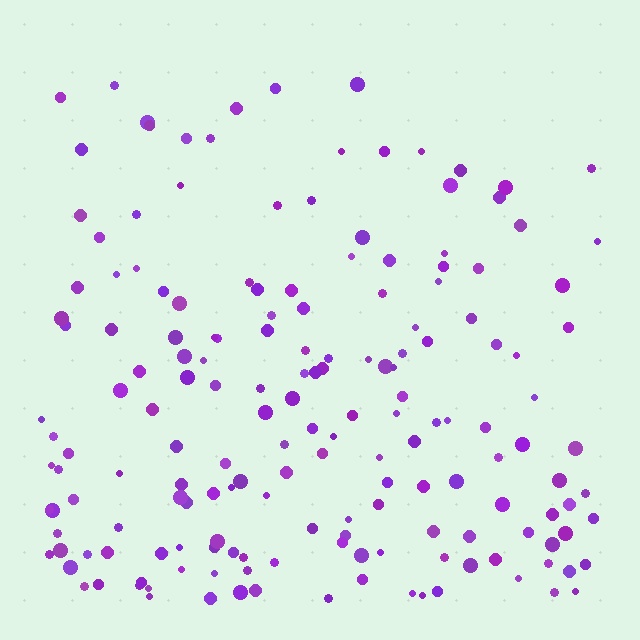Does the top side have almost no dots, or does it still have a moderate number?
Still a moderate number, just noticeably fewer than the bottom.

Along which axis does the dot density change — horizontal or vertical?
Vertical.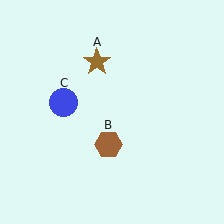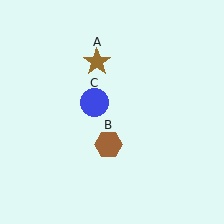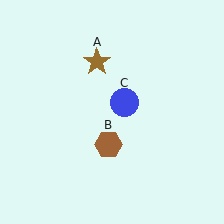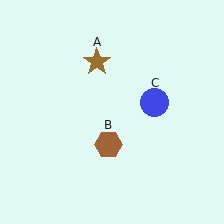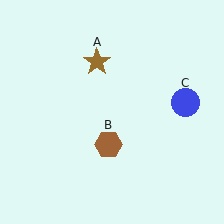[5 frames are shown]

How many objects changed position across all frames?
1 object changed position: blue circle (object C).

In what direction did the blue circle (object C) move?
The blue circle (object C) moved right.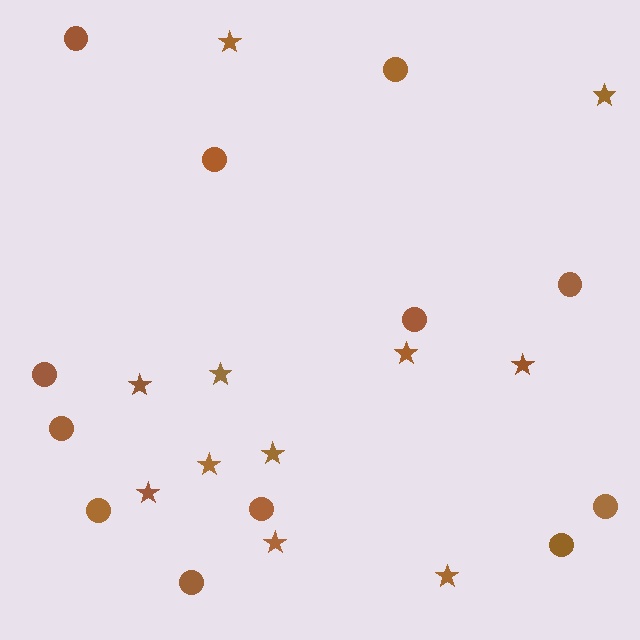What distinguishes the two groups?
There are 2 groups: one group of circles (12) and one group of stars (11).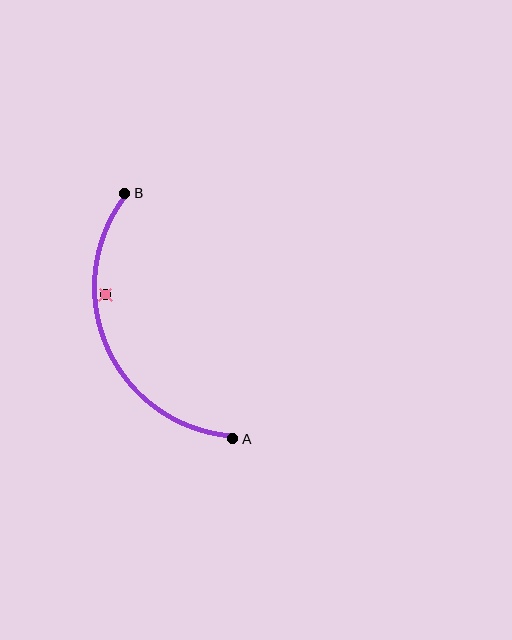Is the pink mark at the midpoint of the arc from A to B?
No — the pink mark does not lie on the arc at all. It sits slightly inside the curve.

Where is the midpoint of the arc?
The arc midpoint is the point on the curve farthest from the straight line joining A and B. It sits to the left of that line.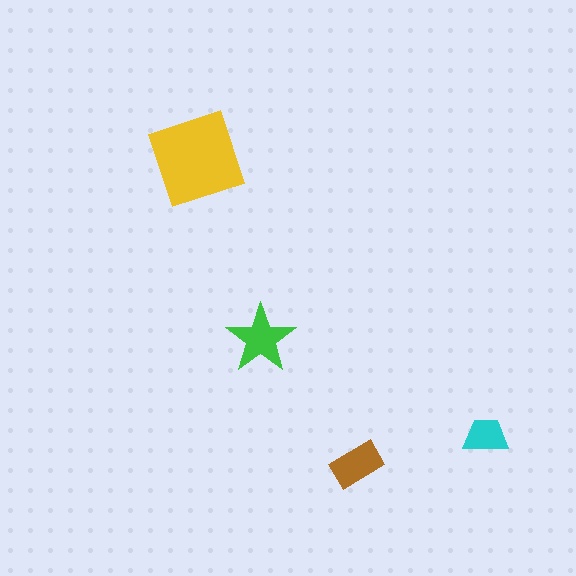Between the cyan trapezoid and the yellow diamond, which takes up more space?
The yellow diamond.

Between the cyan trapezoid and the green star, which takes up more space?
The green star.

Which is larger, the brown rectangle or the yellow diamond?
The yellow diamond.